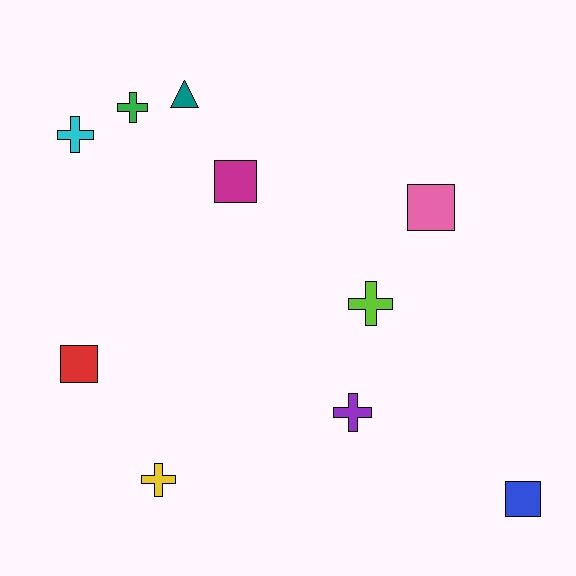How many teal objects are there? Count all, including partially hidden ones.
There is 1 teal object.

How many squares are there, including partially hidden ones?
There are 4 squares.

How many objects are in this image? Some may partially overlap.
There are 10 objects.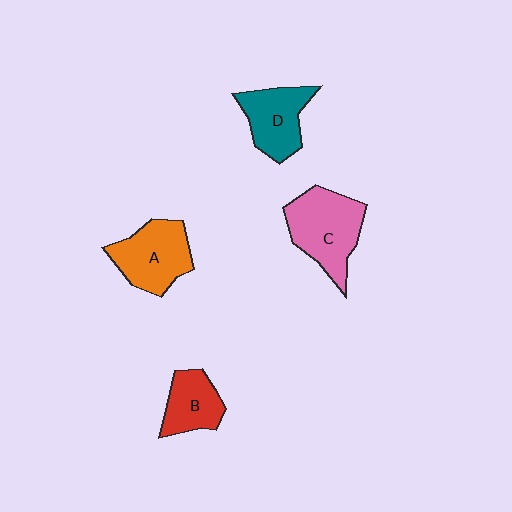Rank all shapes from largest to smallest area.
From largest to smallest: C (pink), A (orange), D (teal), B (red).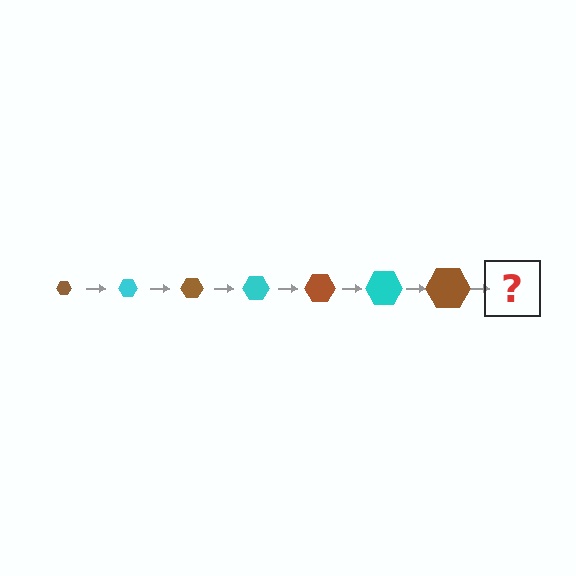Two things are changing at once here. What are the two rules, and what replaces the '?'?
The two rules are that the hexagon grows larger each step and the color cycles through brown and cyan. The '?' should be a cyan hexagon, larger than the previous one.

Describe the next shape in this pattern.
It should be a cyan hexagon, larger than the previous one.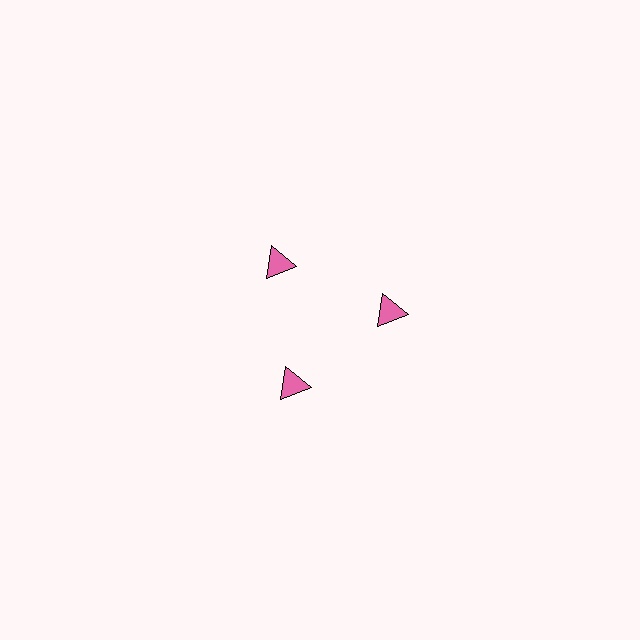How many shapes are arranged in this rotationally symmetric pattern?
There are 3 shapes, arranged in 3 groups of 1.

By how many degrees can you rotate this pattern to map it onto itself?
The pattern maps onto itself every 120 degrees of rotation.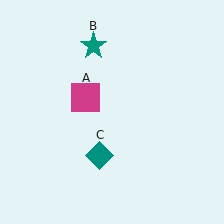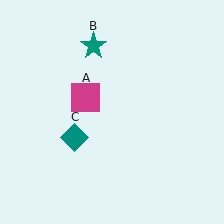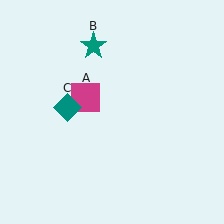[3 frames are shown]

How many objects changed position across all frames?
1 object changed position: teal diamond (object C).